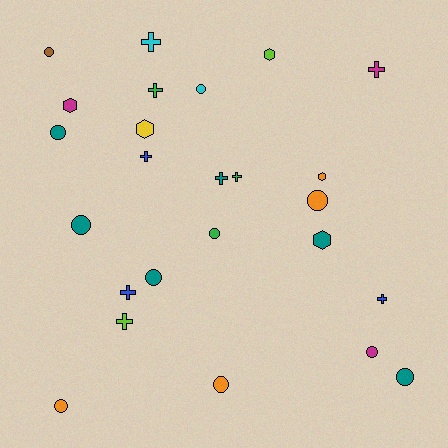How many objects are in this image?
There are 25 objects.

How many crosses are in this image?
There are 9 crosses.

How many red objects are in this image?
There are no red objects.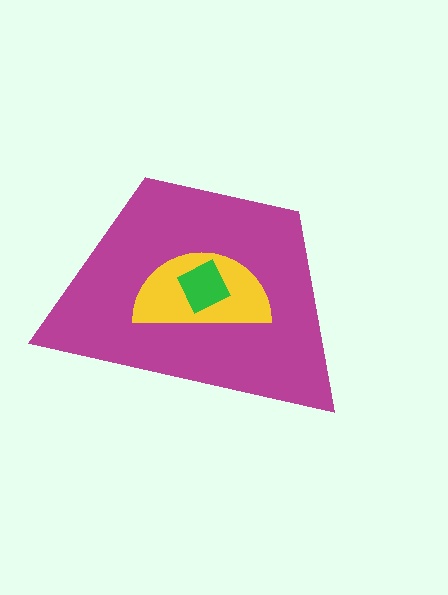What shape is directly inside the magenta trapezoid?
The yellow semicircle.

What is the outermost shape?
The magenta trapezoid.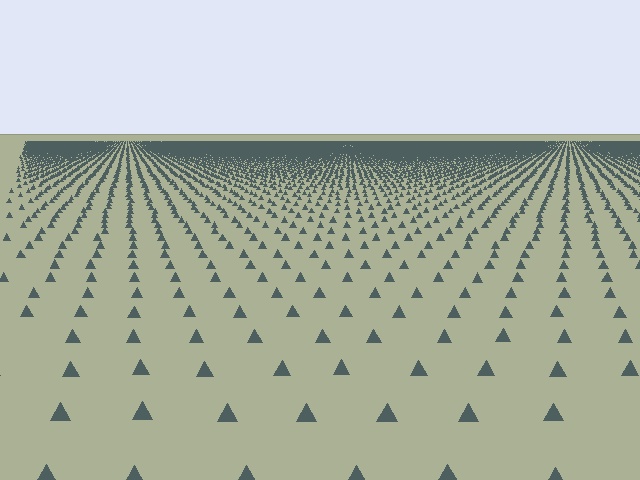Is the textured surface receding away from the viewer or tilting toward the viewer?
The surface is receding away from the viewer. Texture elements get smaller and denser toward the top.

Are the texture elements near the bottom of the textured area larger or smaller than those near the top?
Larger. Near the bottom, elements are closer to the viewer and appear at a bigger on-screen size.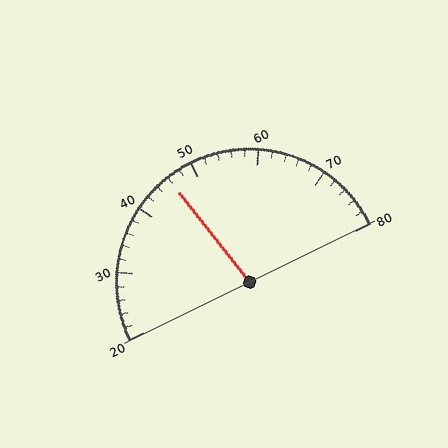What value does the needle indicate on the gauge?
The needle indicates approximately 46.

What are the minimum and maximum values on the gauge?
The gauge ranges from 20 to 80.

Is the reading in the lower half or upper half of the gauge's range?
The reading is in the lower half of the range (20 to 80).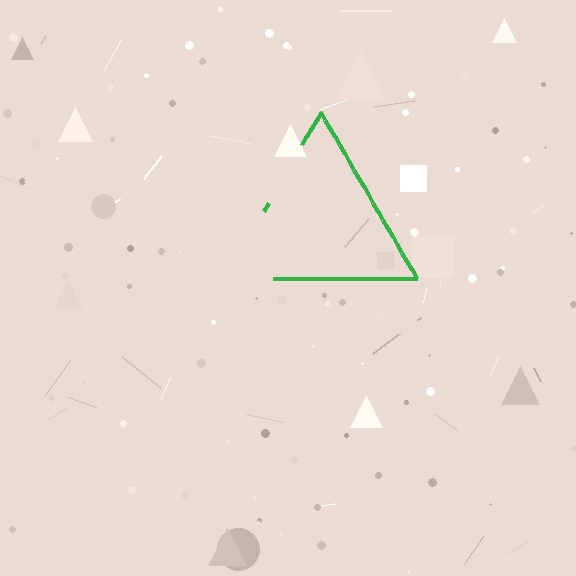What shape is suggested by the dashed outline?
The dashed outline suggests a triangle.